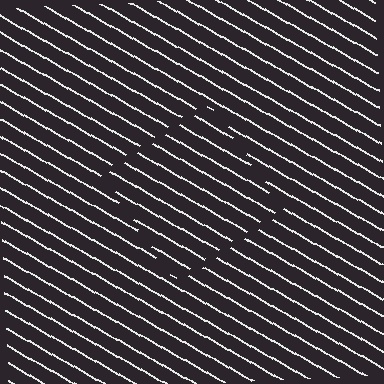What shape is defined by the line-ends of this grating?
An illusory square. The interior of the shape contains the same grating, shifted by half a period — the contour is defined by the phase discontinuity where line-ends from the inner and outer gratings abut.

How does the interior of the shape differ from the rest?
The interior of the shape contains the same grating, shifted by half a period — the contour is defined by the phase discontinuity where line-ends from the inner and outer gratings abut.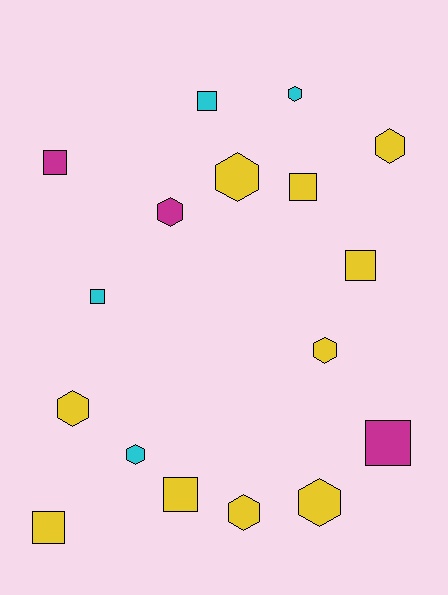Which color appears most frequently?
Yellow, with 10 objects.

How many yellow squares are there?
There are 4 yellow squares.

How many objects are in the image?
There are 17 objects.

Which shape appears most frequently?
Hexagon, with 9 objects.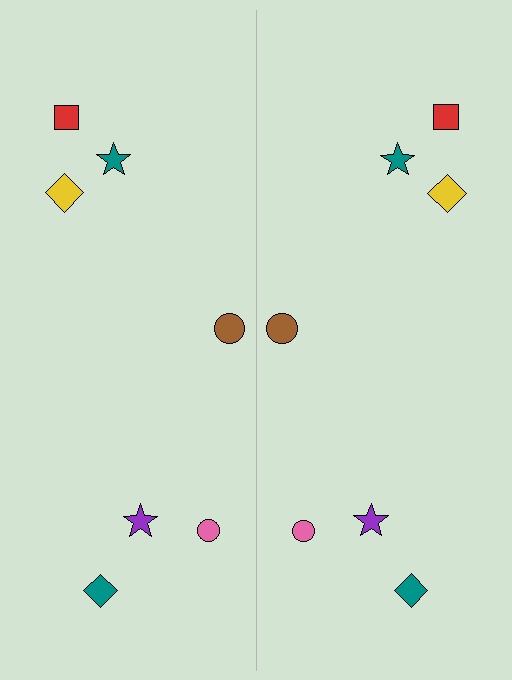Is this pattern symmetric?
Yes, this pattern has bilateral (reflection) symmetry.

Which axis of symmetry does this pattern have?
The pattern has a vertical axis of symmetry running through the center of the image.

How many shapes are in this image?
There are 14 shapes in this image.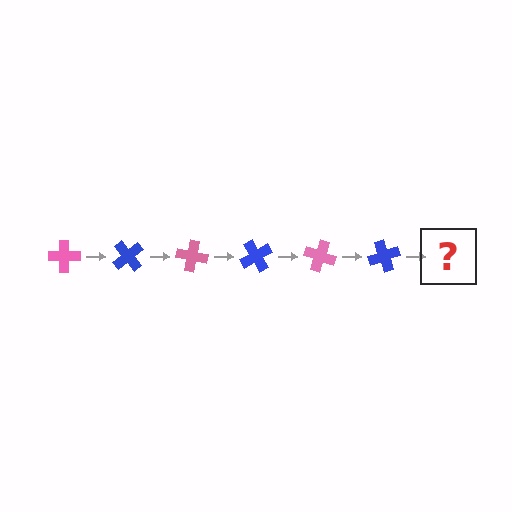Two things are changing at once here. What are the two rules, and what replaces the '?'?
The two rules are that it rotates 50 degrees each step and the color cycles through pink and blue. The '?' should be a pink cross, rotated 300 degrees from the start.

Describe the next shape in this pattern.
It should be a pink cross, rotated 300 degrees from the start.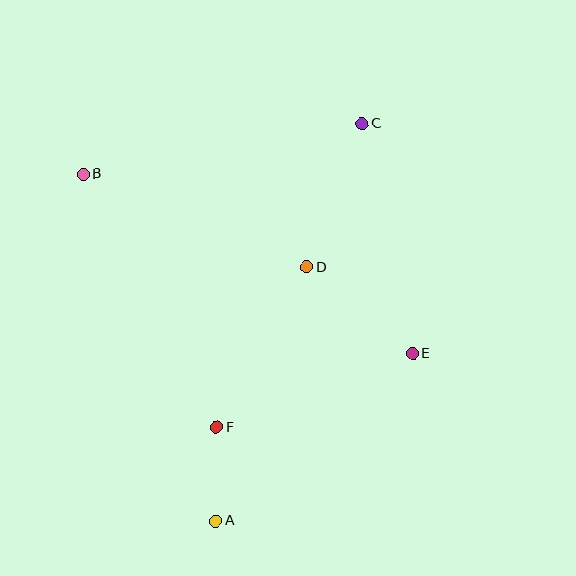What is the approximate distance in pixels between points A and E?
The distance between A and E is approximately 258 pixels.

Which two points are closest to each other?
Points A and F are closest to each other.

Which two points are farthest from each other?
Points A and C are farthest from each other.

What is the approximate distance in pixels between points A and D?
The distance between A and D is approximately 270 pixels.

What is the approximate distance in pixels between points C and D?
The distance between C and D is approximately 154 pixels.